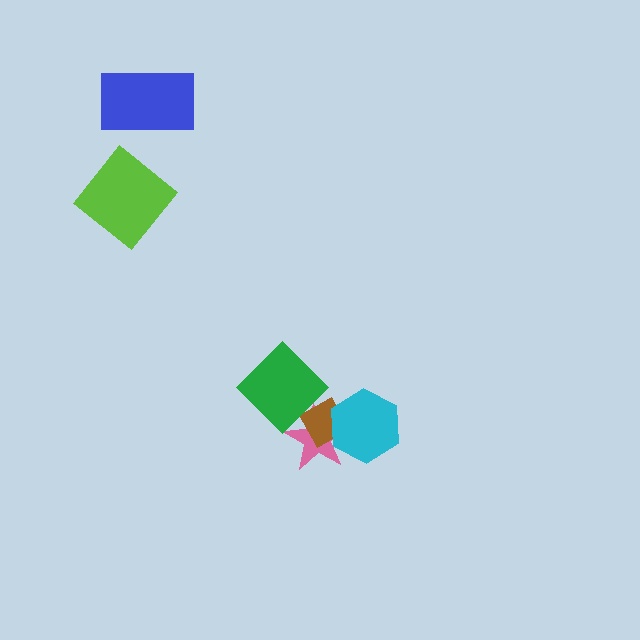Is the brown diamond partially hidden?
Yes, it is partially covered by another shape.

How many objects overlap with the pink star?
3 objects overlap with the pink star.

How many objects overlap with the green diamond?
2 objects overlap with the green diamond.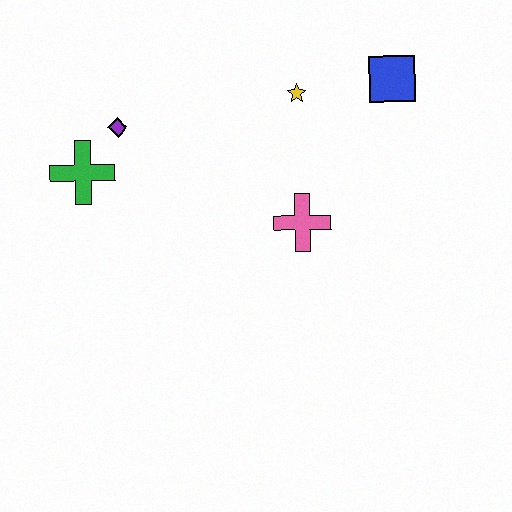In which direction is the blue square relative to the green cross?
The blue square is to the right of the green cross.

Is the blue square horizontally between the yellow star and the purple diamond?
No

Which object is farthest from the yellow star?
The green cross is farthest from the yellow star.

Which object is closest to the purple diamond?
The green cross is closest to the purple diamond.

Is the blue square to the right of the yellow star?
Yes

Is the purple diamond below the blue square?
Yes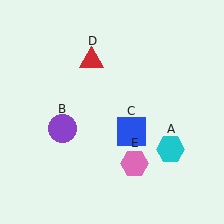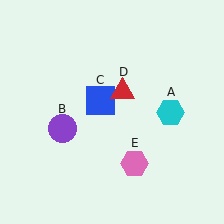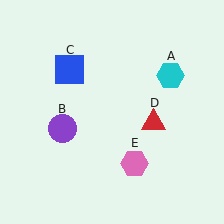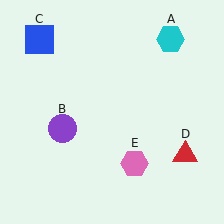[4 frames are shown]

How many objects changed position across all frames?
3 objects changed position: cyan hexagon (object A), blue square (object C), red triangle (object D).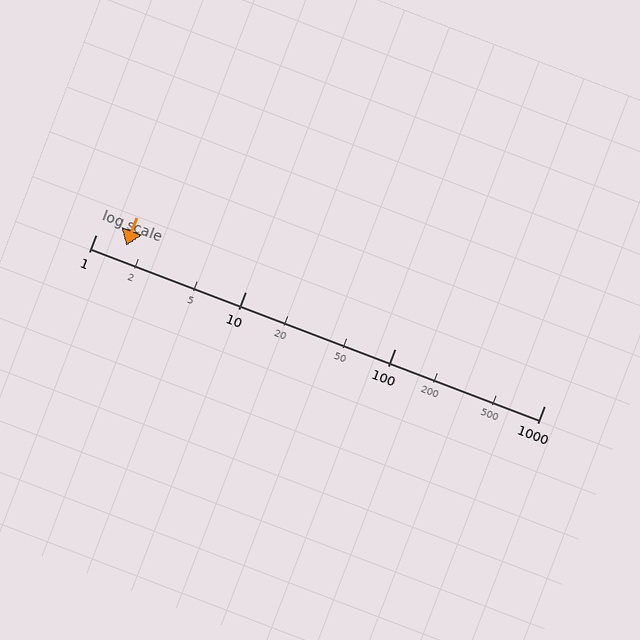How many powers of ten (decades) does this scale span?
The scale spans 3 decades, from 1 to 1000.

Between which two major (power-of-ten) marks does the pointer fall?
The pointer is between 1 and 10.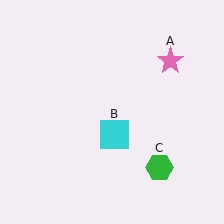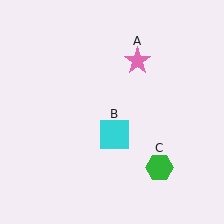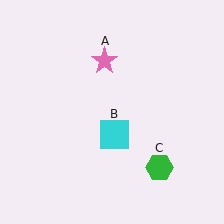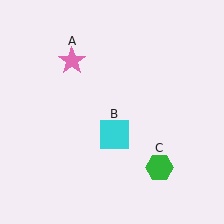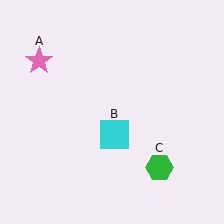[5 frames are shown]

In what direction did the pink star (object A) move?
The pink star (object A) moved left.